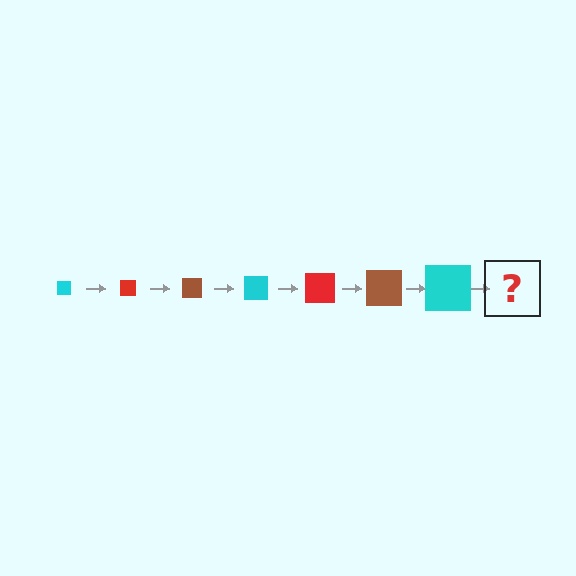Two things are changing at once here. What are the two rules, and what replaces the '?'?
The two rules are that the square grows larger each step and the color cycles through cyan, red, and brown. The '?' should be a red square, larger than the previous one.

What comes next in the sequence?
The next element should be a red square, larger than the previous one.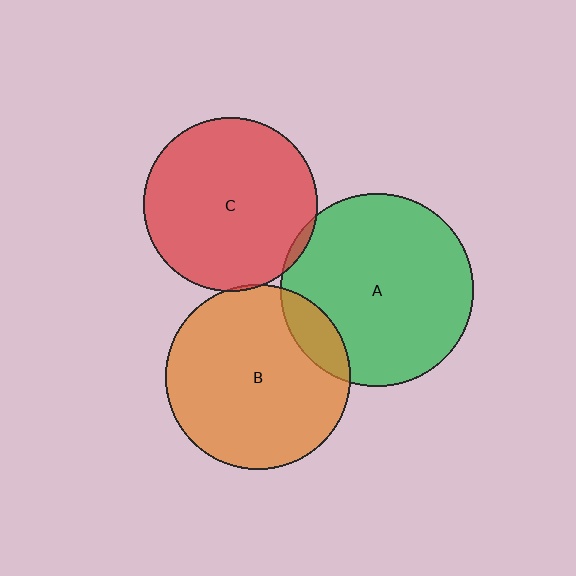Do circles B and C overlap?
Yes.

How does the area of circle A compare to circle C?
Approximately 1.2 times.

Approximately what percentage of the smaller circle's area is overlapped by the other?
Approximately 5%.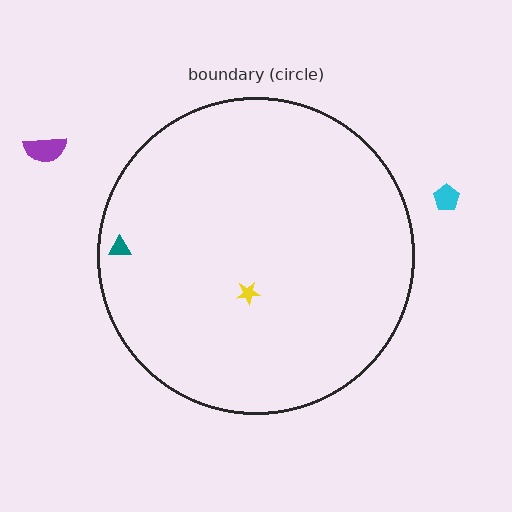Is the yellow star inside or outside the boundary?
Inside.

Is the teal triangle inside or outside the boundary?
Inside.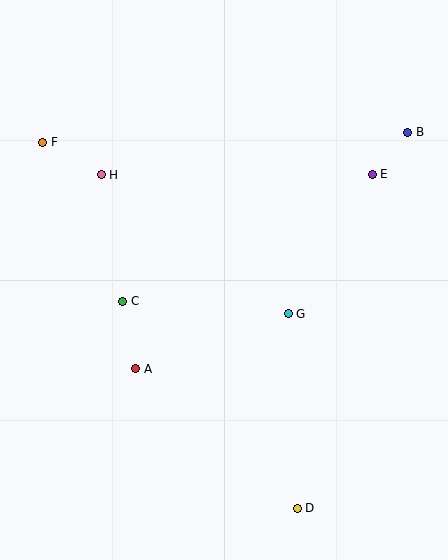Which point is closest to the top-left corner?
Point F is closest to the top-left corner.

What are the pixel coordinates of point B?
Point B is at (408, 132).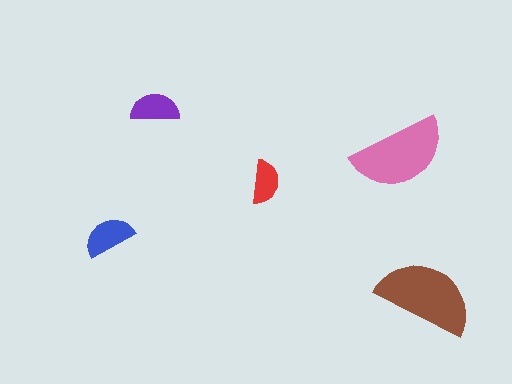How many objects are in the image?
There are 5 objects in the image.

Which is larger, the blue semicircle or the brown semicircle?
The brown one.